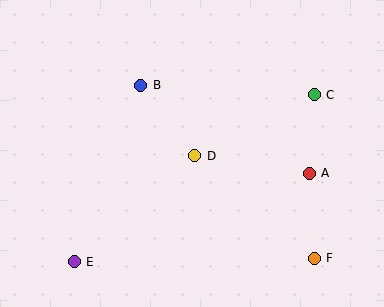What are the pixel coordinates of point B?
Point B is at (141, 85).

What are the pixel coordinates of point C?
Point C is at (314, 95).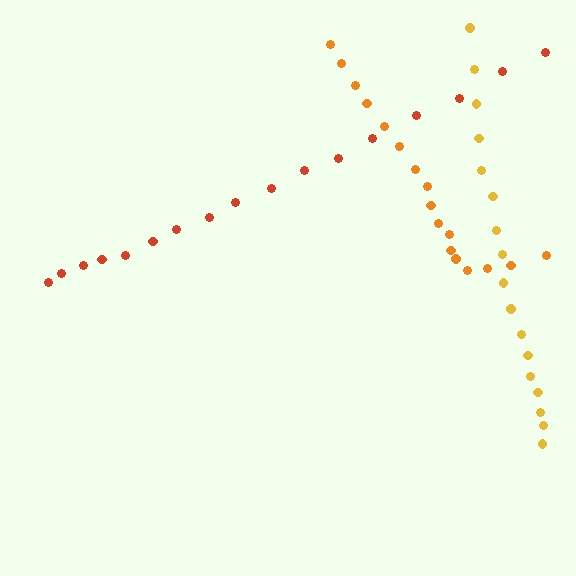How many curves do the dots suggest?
There are 3 distinct paths.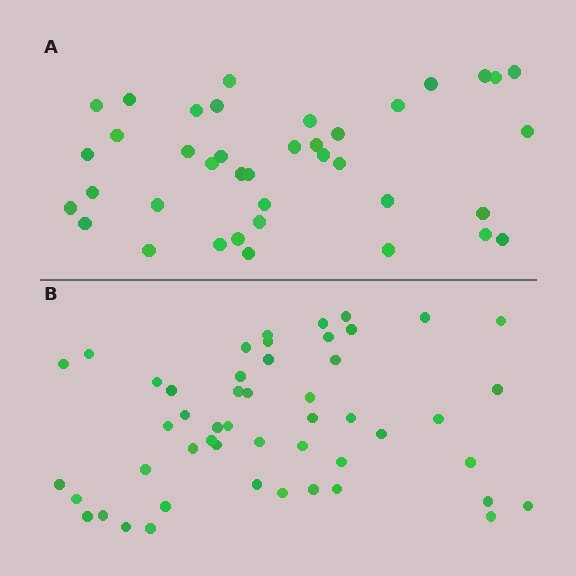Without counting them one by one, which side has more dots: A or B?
Region B (the bottom region) has more dots.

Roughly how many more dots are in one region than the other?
Region B has roughly 12 or so more dots than region A.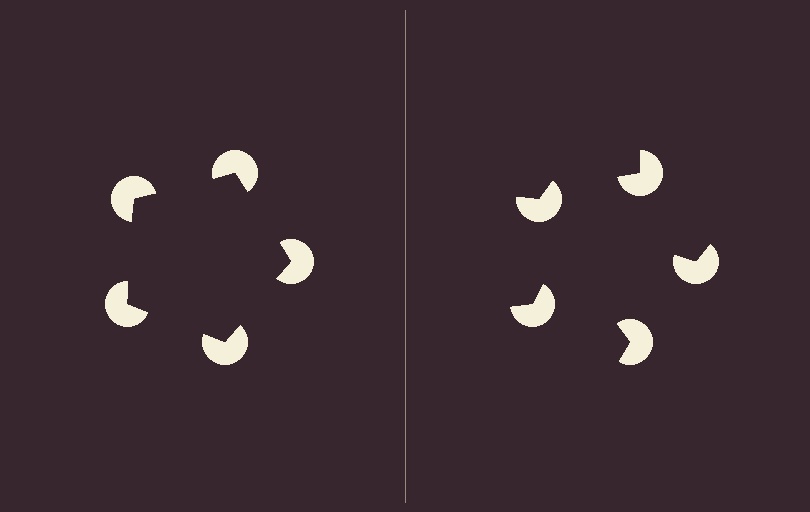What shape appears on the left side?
An illusory pentagon.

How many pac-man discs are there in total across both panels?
10 — 5 on each side.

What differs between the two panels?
The pac-man discs are positioned identically on both sides; only the wedge orientations differ. On the left they align to a pentagon; on the right they are misaligned.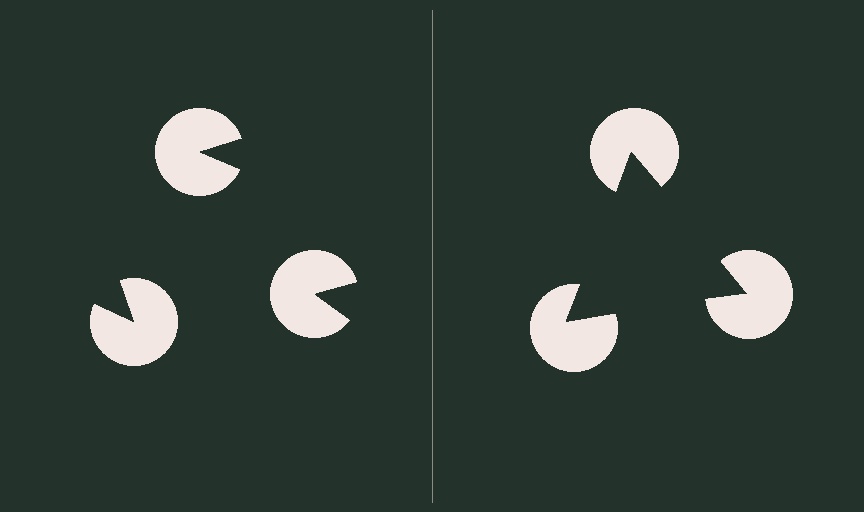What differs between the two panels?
The pac-man discs are positioned identically on both sides; only the wedge orientations differ. On the right they align to a triangle; on the left they are misaligned.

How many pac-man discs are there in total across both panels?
6 — 3 on each side.